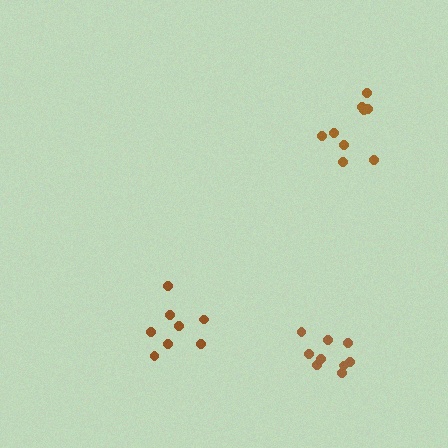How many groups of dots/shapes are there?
There are 3 groups.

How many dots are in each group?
Group 1: 9 dots, Group 2: 8 dots, Group 3: 9 dots (26 total).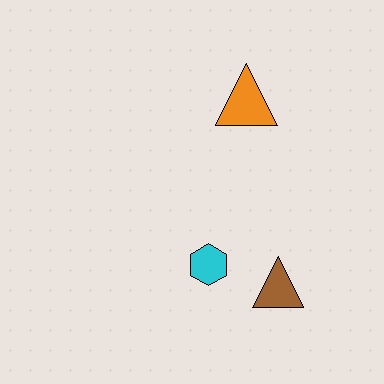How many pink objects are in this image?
There are no pink objects.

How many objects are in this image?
There are 3 objects.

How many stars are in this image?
There are no stars.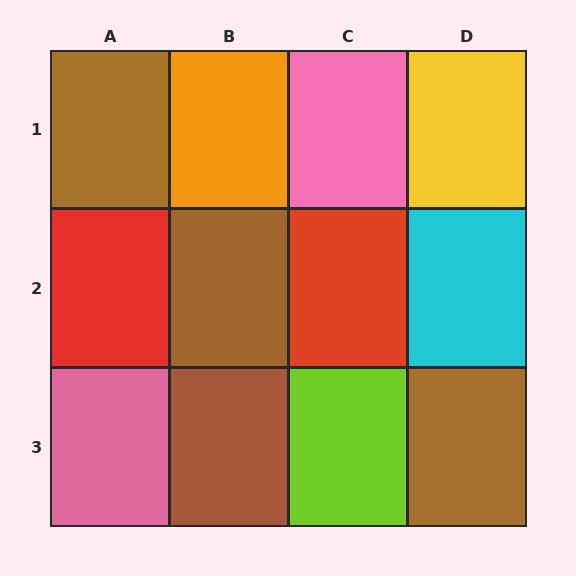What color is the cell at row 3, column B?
Brown.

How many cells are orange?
1 cell is orange.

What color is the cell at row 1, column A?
Brown.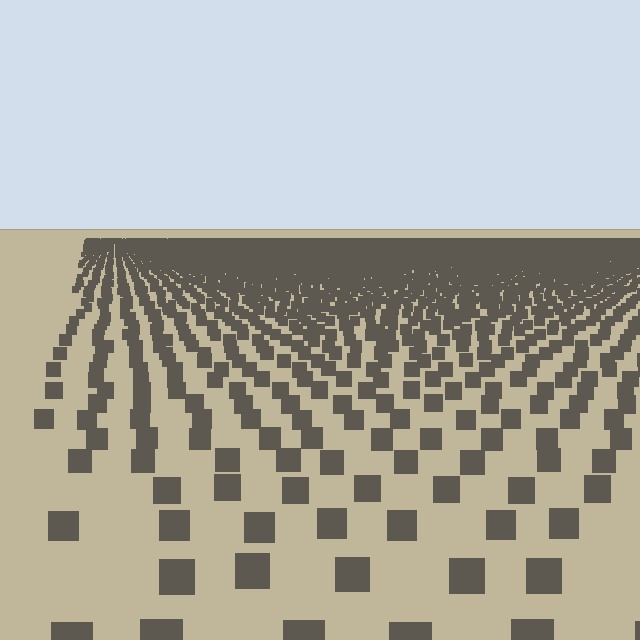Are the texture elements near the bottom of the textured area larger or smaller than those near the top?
Larger. Near the bottom, elements are closer to the viewer and appear at a bigger on-screen size.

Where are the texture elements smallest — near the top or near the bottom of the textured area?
Near the top.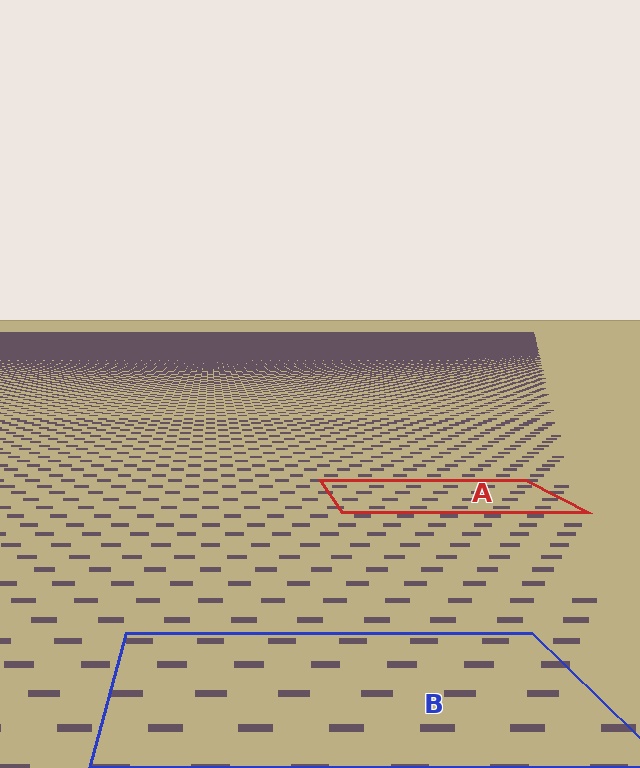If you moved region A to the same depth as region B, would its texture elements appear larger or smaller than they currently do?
They would appear larger. At a closer depth, the same texture elements are projected at a bigger on-screen size.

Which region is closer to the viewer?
Region B is closer. The texture elements there are larger and more spread out.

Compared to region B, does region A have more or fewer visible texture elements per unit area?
Region A has more texture elements per unit area — they are packed more densely because it is farther away.